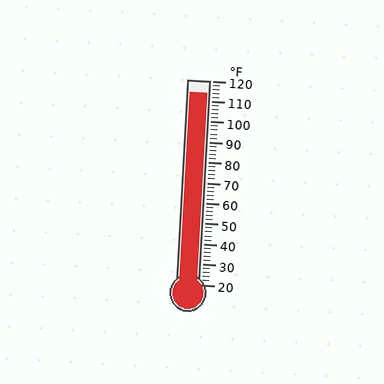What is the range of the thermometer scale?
The thermometer scale ranges from 20°F to 120°F.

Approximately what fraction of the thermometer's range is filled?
The thermometer is filled to approximately 95% of its range.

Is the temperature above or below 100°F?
The temperature is above 100°F.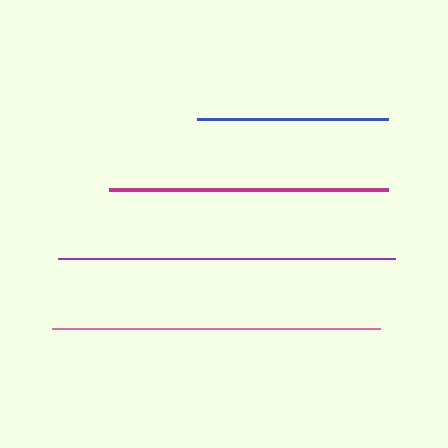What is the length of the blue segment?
The blue segment is approximately 191 pixels long.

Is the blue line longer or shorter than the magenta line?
The magenta line is longer than the blue line.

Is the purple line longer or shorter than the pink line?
The purple line is longer than the pink line.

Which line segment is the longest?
The purple line is the longest at approximately 337 pixels.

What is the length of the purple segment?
The purple segment is approximately 337 pixels long.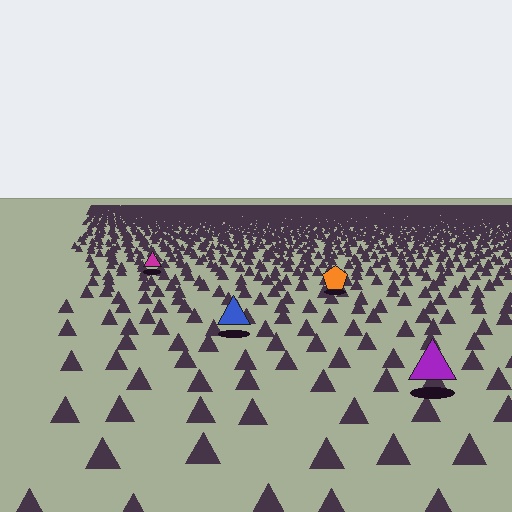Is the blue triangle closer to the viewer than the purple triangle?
No. The purple triangle is closer — you can tell from the texture gradient: the ground texture is coarser near it.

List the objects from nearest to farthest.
From nearest to farthest: the purple triangle, the blue triangle, the orange pentagon, the magenta triangle.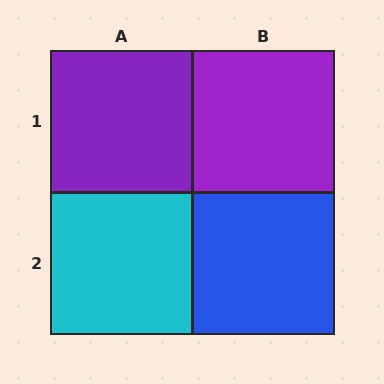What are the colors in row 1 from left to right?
Purple, purple.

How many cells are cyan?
1 cell is cyan.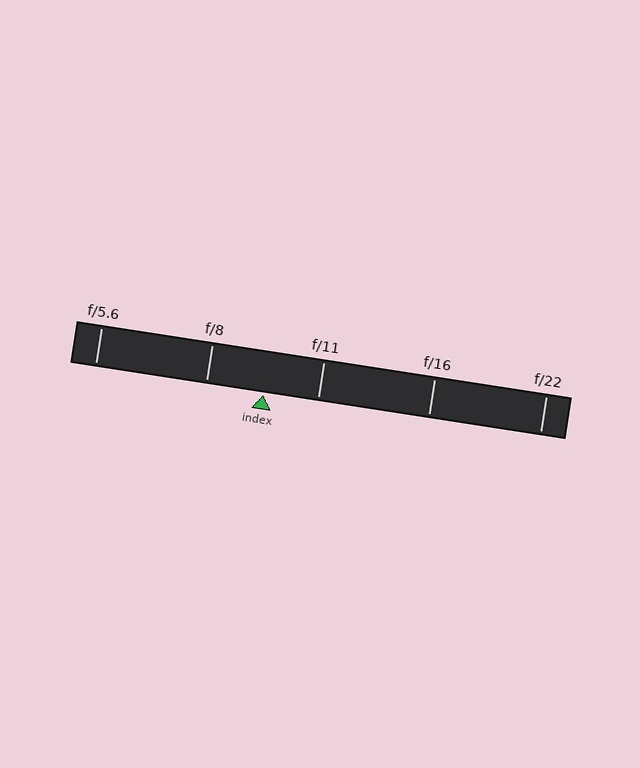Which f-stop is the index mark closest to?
The index mark is closest to f/11.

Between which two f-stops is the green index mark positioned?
The index mark is between f/8 and f/11.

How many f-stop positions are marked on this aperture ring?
There are 5 f-stop positions marked.